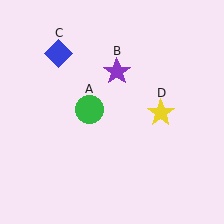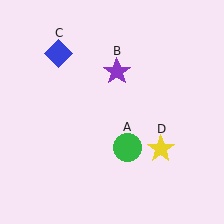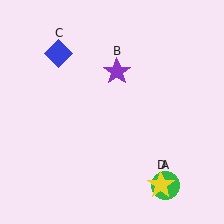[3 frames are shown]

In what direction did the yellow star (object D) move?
The yellow star (object D) moved down.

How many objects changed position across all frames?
2 objects changed position: green circle (object A), yellow star (object D).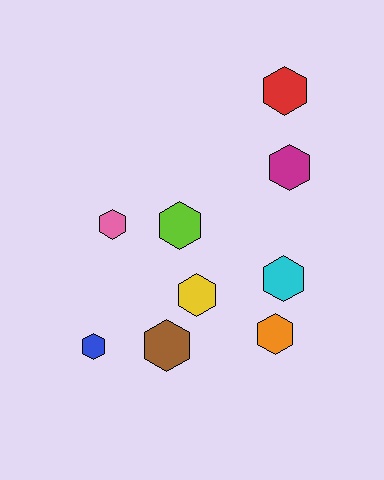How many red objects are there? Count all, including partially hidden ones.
There is 1 red object.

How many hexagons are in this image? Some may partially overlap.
There are 9 hexagons.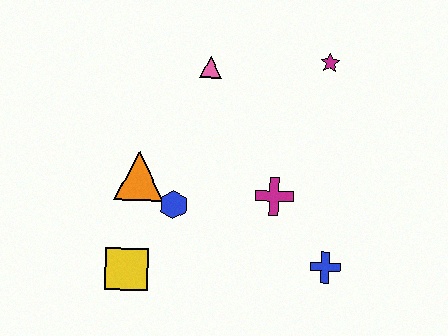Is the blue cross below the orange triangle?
Yes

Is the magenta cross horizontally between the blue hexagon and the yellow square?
No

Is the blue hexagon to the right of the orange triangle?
Yes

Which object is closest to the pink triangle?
The magenta star is closest to the pink triangle.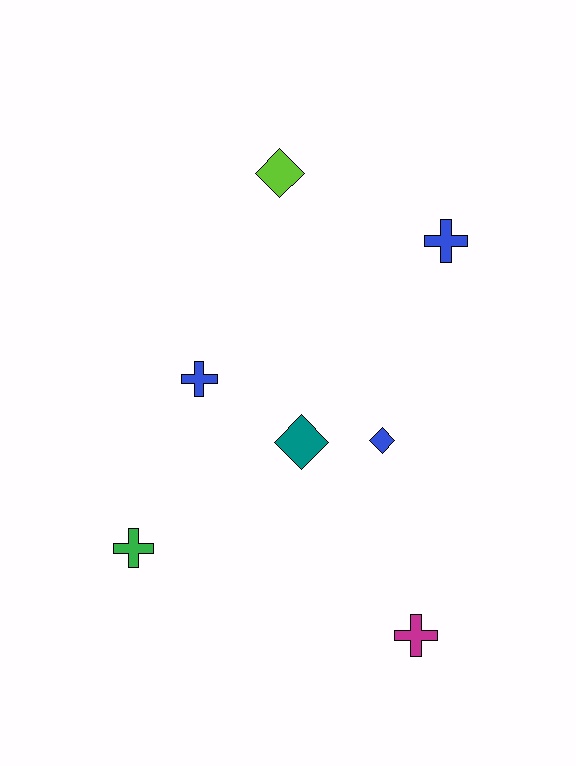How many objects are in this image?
There are 7 objects.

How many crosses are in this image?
There are 4 crosses.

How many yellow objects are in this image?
There are no yellow objects.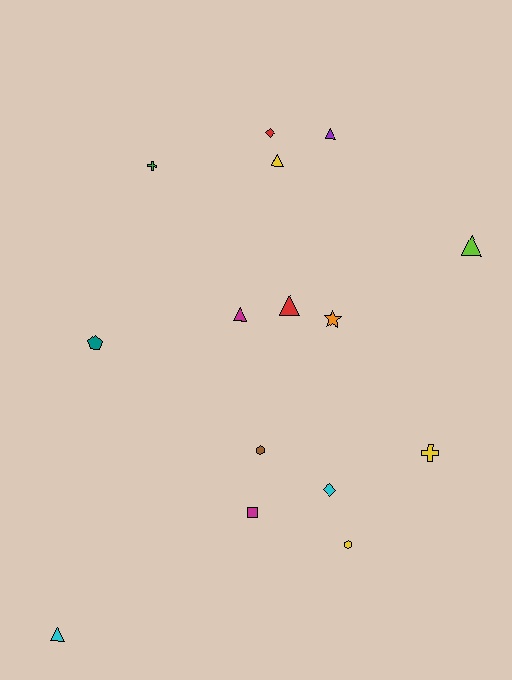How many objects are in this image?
There are 15 objects.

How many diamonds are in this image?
There are 2 diamonds.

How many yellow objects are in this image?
There are 3 yellow objects.